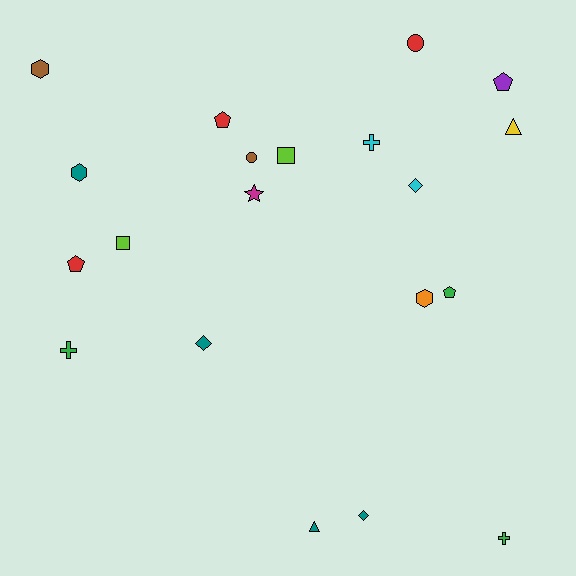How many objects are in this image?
There are 20 objects.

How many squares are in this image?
There are 2 squares.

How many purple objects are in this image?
There is 1 purple object.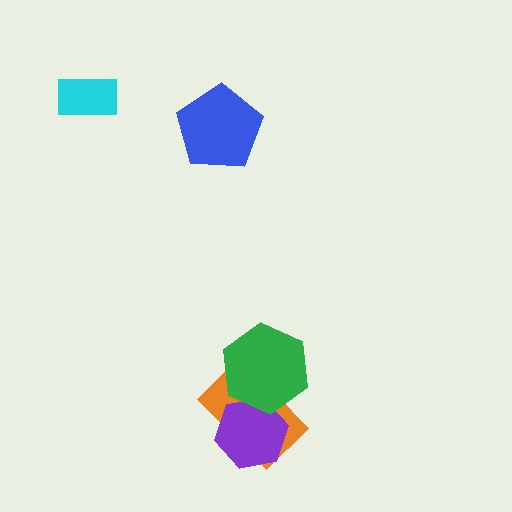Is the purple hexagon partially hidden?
Yes, it is partially covered by another shape.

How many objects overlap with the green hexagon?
2 objects overlap with the green hexagon.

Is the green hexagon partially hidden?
No, no other shape covers it.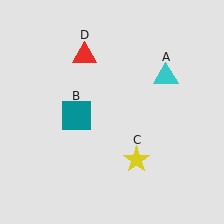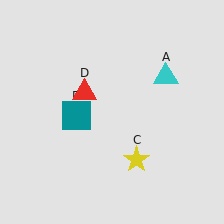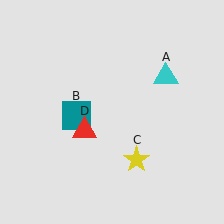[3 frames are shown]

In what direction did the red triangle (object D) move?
The red triangle (object D) moved down.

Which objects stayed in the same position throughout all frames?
Cyan triangle (object A) and teal square (object B) and yellow star (object C) remained stationary.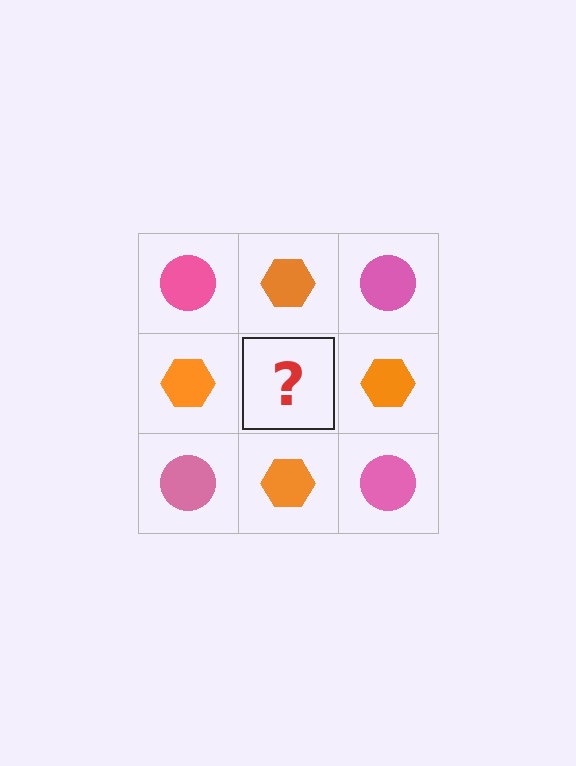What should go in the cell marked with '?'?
The missing cell should contain a pink circle.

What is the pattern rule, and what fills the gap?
The rule is that it alternates pink circle and orange hexagon in a checkerboard pattern. The gap should be filled with a pink circle.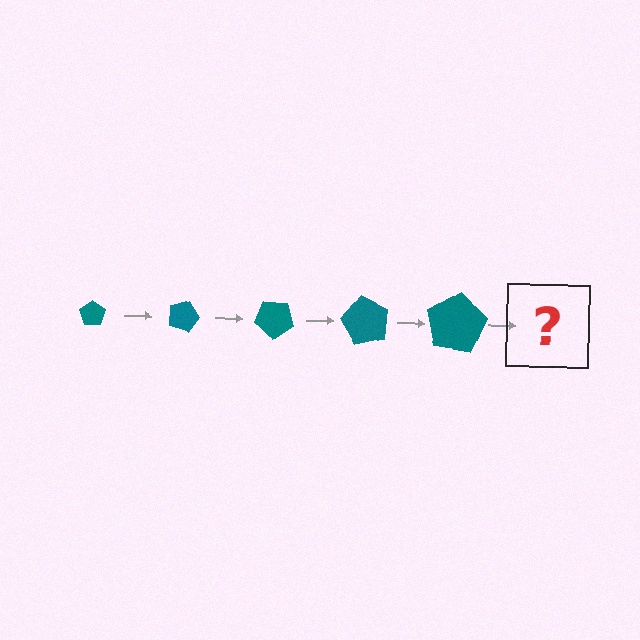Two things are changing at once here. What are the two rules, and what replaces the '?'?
The two rules are that the pentagon grows larger each step and it rotates 20 degrees each step. The '?' should be a pentagon, larger than the previous one and rotated 100 degrees from the start.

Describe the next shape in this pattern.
It should be a pentagon, larger than the previous one and rotated 100 degrees from the start.